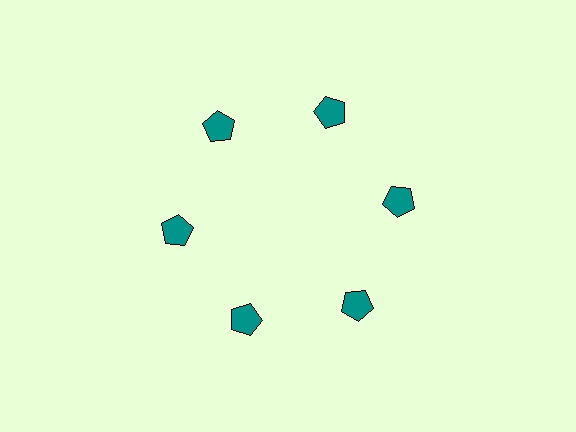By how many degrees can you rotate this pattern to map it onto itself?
The pattern maps onto itself every 60 degrees of rotation.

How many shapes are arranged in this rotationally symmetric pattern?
There are 6 shapes, arranged in 6 groups of 1.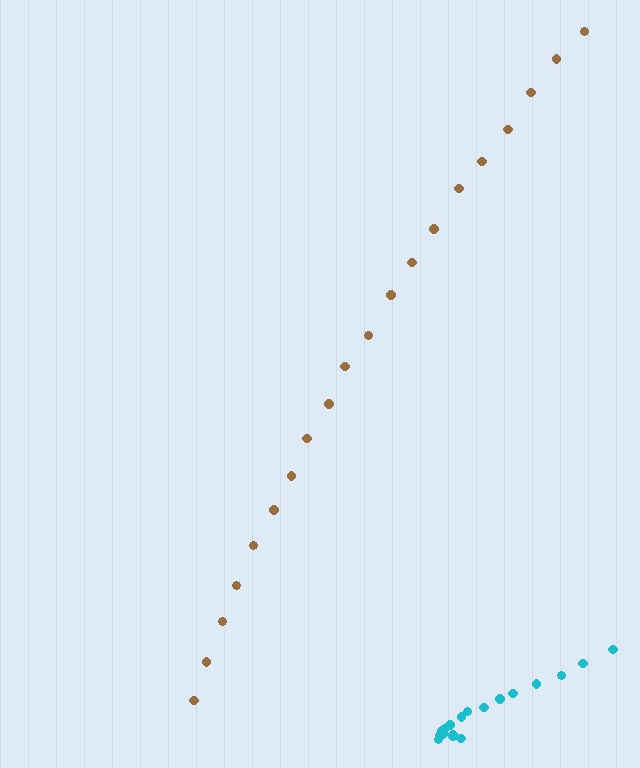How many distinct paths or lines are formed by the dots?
There are 2 distinct paths.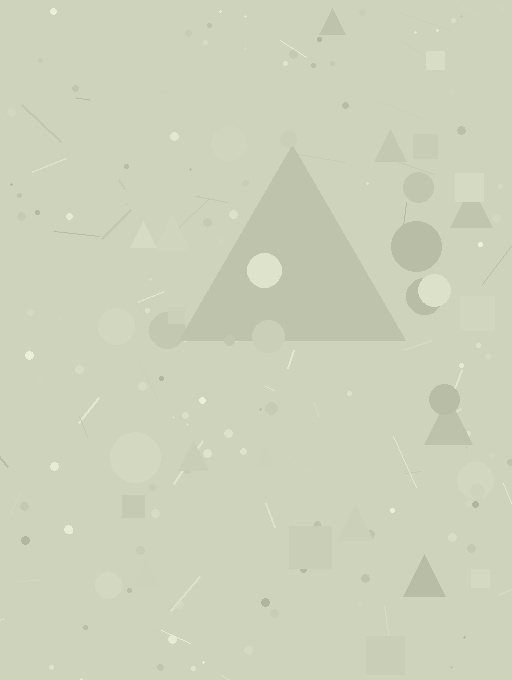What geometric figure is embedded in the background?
A triangle is embedded in the background.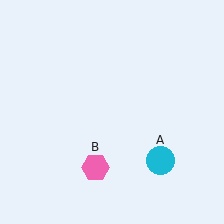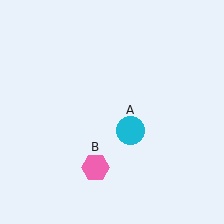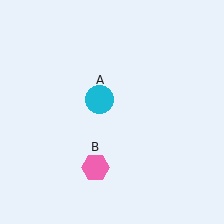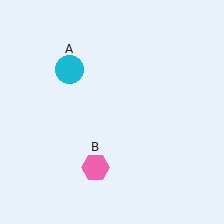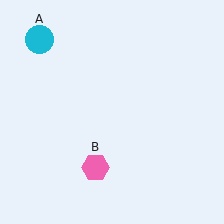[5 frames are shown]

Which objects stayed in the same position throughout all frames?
Pink hexagon (object B) remained stationary.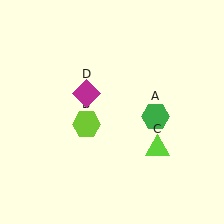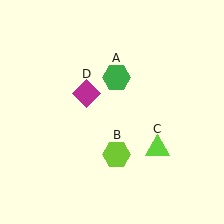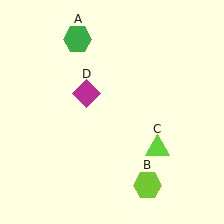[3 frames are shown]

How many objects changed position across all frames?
2 objects changed position: green hexagon (object A), lime hexagon (object B).